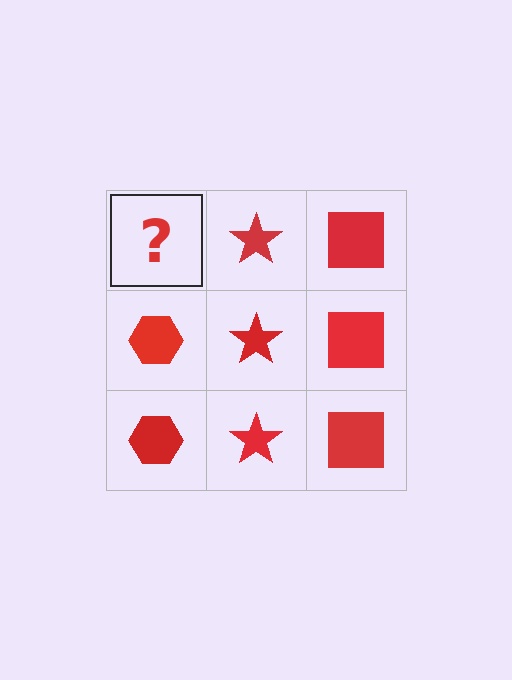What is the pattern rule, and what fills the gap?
The rule is that each column has a consistent shape. The gap should be filled with a red hexagon.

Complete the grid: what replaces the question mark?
The question mark should be replaced with a red hexagon.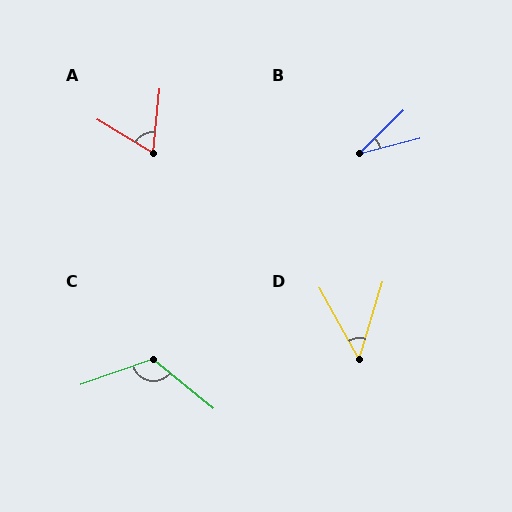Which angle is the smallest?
B, at approximately 30 degrees.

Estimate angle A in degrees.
Approximately 64 degrees.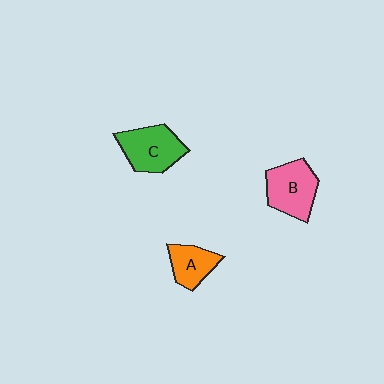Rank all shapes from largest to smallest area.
From largest to smallest: C (green), B (pink), A (orange).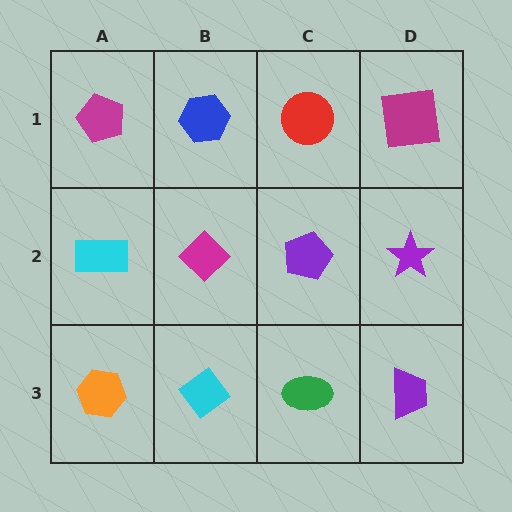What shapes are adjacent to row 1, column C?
A purple pentagon (row 2, column C), a blue hexagon (row 1, column B), a magenta square (row 1, column D).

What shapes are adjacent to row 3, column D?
A purple star (row 2, column D), a green ellipse (row 3, column C).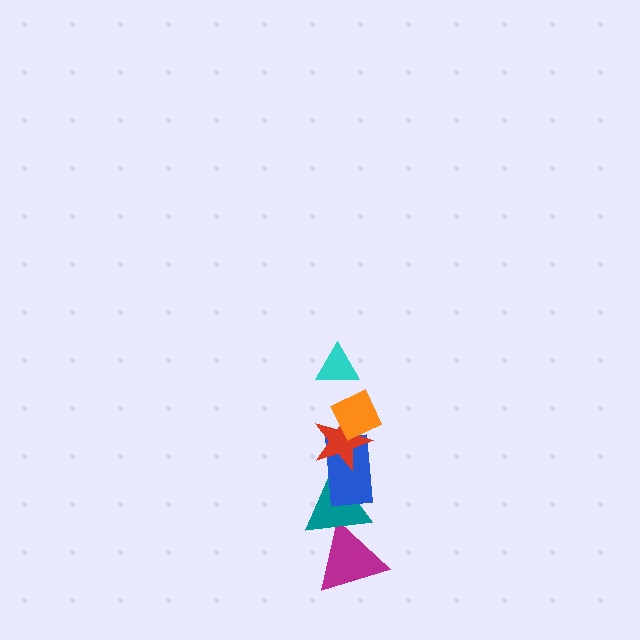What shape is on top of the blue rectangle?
The red star is on top of the blue rectangle.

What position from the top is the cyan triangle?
The cyan triangle is 1st from the top.